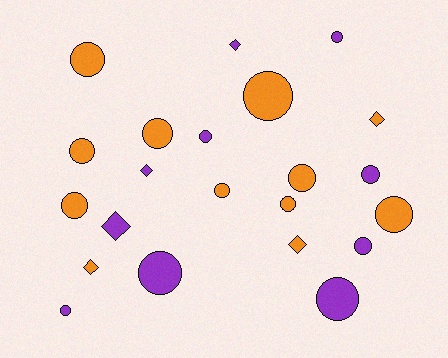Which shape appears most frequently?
Circle, with 16 objects.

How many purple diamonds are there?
There are 3 purple diamonds.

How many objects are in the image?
There are 22 objects.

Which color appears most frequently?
Orange, with 12 objects.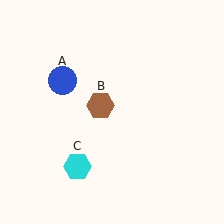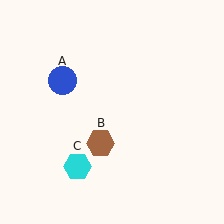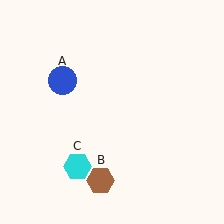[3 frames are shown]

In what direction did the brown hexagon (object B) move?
The brown hexagon (object B) moved down.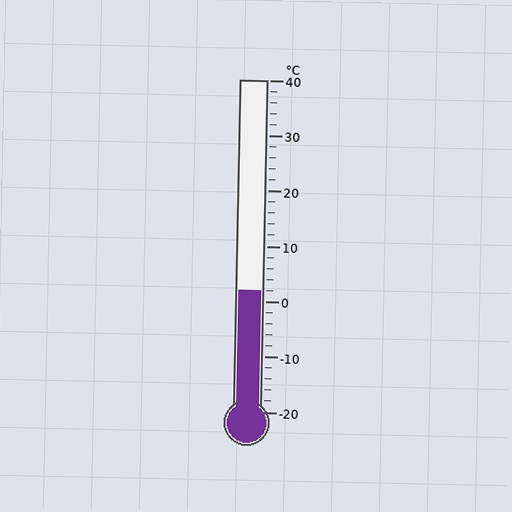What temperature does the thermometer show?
The thermometer shows approximately 2°C.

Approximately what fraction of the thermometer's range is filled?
The thermometer is filled to approximately 35% of its range.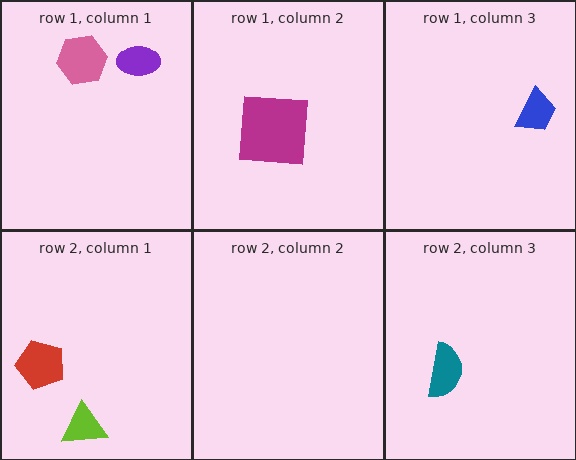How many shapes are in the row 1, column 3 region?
1.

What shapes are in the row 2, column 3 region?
The teal semicircle.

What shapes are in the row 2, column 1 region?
The red pentagon, the lime triangle.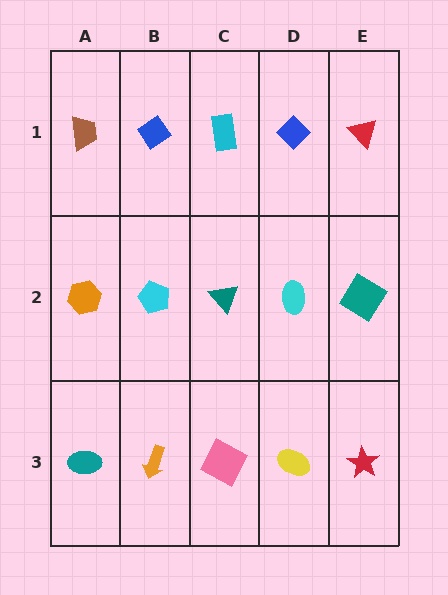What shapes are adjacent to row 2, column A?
A brown trapezoid (row 1, column A), a teal ellipse (row 3, column A), a cyan pentagon (row 2, column B).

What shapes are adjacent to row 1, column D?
A cyan ellipse (row 2, column D), a cyan rectangle (row 1, column C), a red triangle (row 1, column E).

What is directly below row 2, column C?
A pink square.